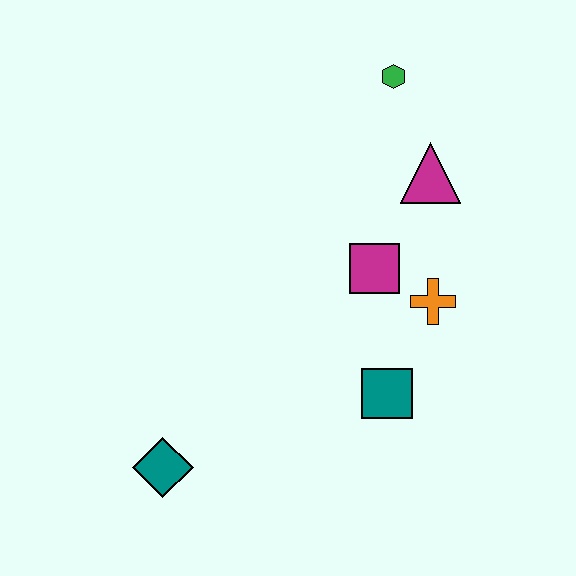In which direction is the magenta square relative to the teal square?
The magenta square is above the teal square.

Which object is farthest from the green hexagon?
The teal diamond is farthest from the green hexagon.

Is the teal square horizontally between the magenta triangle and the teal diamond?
Yes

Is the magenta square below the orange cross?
No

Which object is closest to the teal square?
The orange cross is closest to the teal square.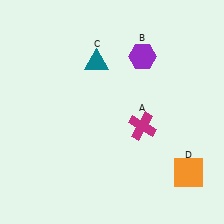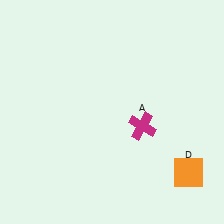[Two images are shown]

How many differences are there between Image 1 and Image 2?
There are 2 differences between the two images.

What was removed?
The purple hexagon (B), the teal triangle (C) were removed in Image 2.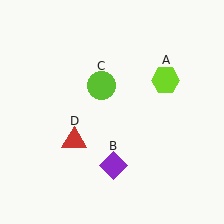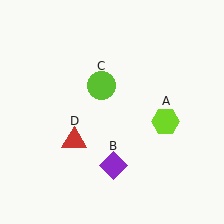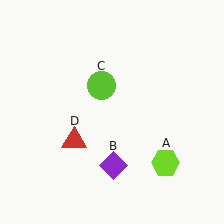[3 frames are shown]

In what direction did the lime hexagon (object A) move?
The lime hexagon (object A) moved down.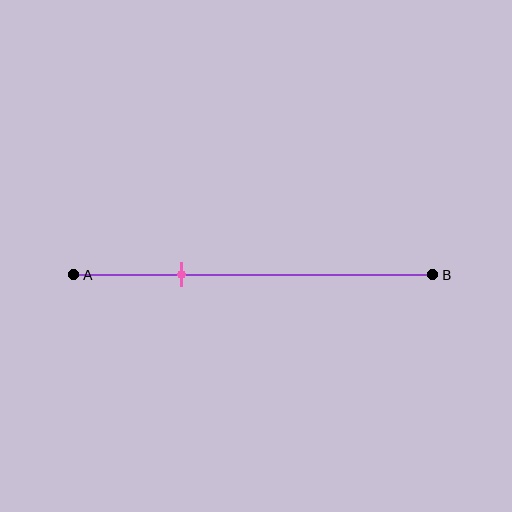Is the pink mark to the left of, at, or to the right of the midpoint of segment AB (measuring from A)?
The pink mark is to the left of the midpoint of segment AB.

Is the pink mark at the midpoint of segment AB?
No, the mark is at about 30% from A, not at the 50% midpoint.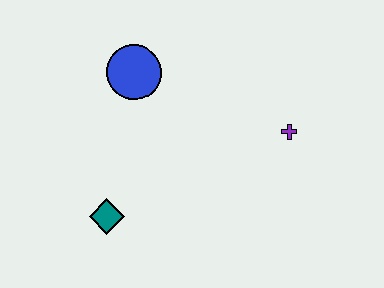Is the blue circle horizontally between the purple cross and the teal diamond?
Yes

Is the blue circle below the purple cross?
No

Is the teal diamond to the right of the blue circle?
No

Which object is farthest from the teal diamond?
The purple cross is farthest from the teal diamond.